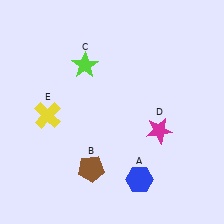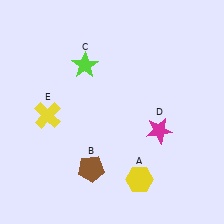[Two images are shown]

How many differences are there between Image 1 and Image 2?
There is 1 difference between the two images.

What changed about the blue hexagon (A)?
In Image 1, A is blue. In Image 2, it changed to yellow.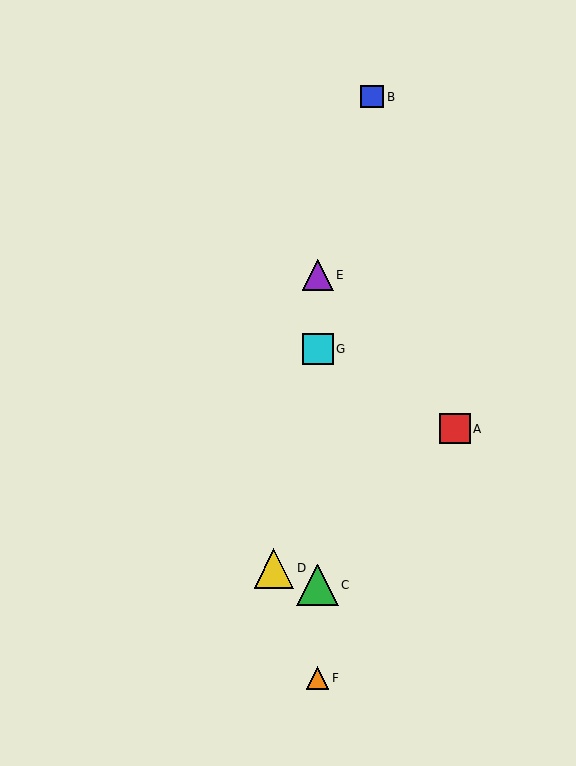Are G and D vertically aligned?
No, G is at x≈318 and D is at x≈274.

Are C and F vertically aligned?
Yes, both are at x≈318.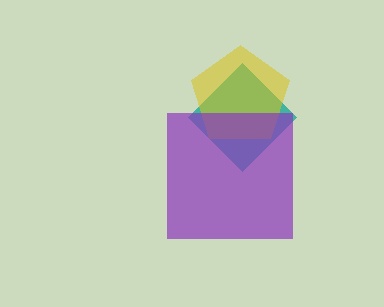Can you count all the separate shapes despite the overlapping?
Yes, there are 3 separate shapes.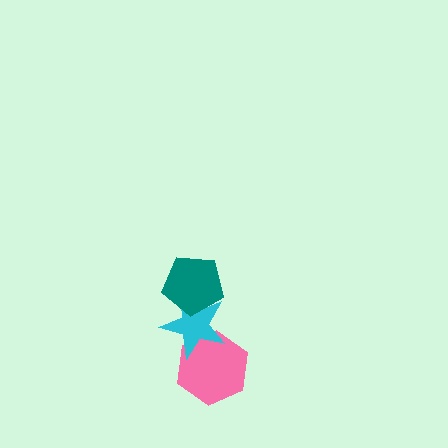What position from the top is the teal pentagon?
The teal pentagon is 1st from the top.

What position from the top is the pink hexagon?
The pink hexagon is 3rd from the top.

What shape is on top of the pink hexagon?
The cyan star is on top of the pink hexagon.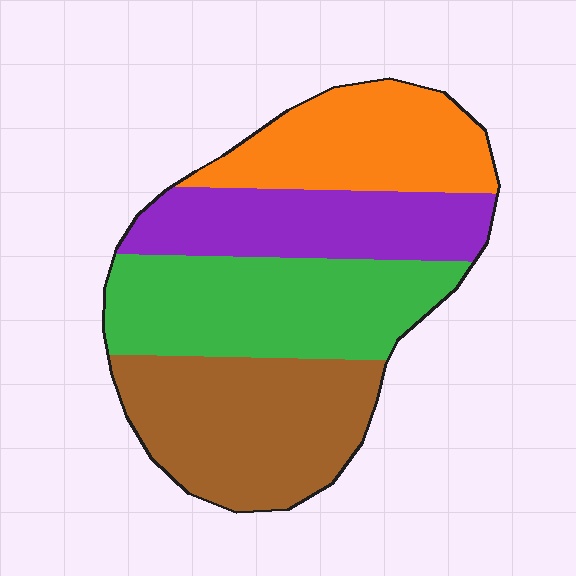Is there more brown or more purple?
Brown.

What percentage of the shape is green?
Green covers around 30% of the shape.